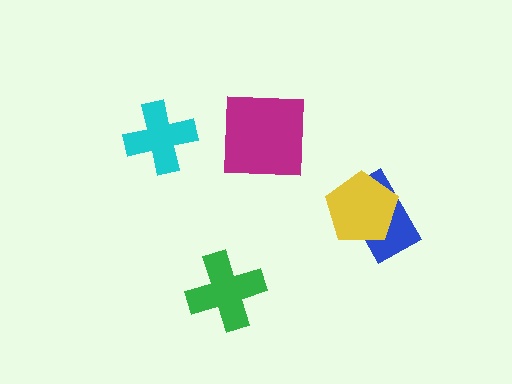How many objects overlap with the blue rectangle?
1 object overlaps with the blue rectangle.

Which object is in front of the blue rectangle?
The yellow pentagon is in front of the blue rectangle.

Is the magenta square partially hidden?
No, no other shape covers it.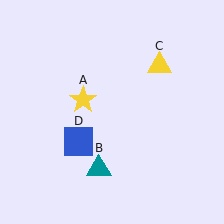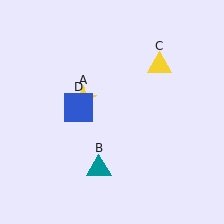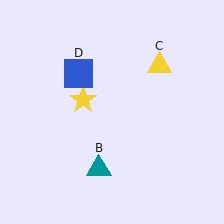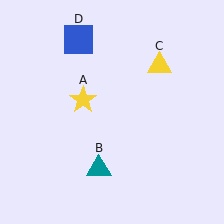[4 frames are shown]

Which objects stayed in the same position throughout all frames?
Yellow star (object A) and teal triangle (object B) and yellow triangle (object C) remained stationary.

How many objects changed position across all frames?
1 object changed position: blue square (object D).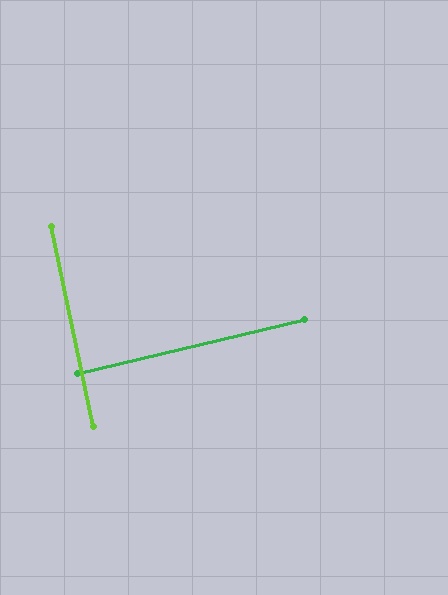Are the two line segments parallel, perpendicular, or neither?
Perpendicular — they meet at approximately 88°.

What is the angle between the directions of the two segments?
Approximately 88 degrees.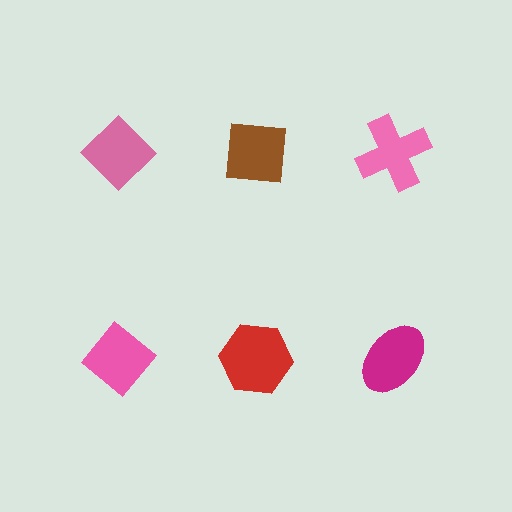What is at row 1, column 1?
A pink diamond.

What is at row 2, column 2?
A red hexagon.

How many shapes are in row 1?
3 shapes.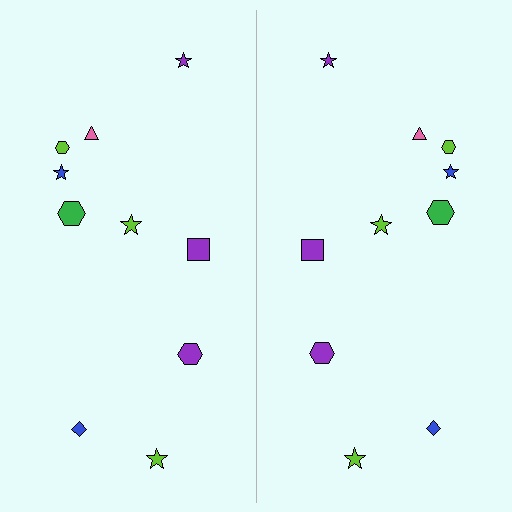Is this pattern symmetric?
Yes, this pattern has bilateral (reflection) symmetry.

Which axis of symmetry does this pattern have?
The pattern has a vertical axis of symmetry running through the center of the image.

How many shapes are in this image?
There are 20 shapes in this image.